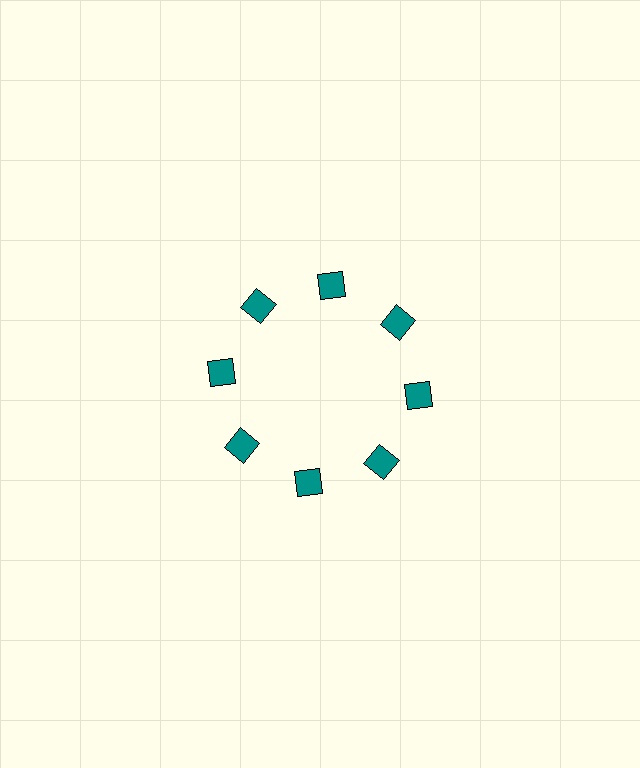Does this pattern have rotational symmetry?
Yes, this pattern has 8-fold rotational symmetry. It looks the same after rotating 45 degrees around the center.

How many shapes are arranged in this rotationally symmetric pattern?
There are 8 shapes, arranged in 8 groups of 1.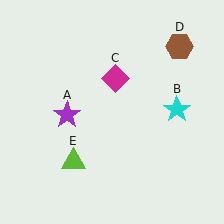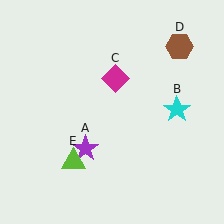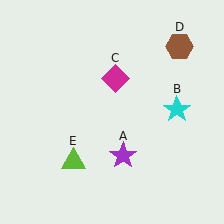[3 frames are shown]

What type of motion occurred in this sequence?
The purple star (object A) rotated counterclockwise around the center of the scene.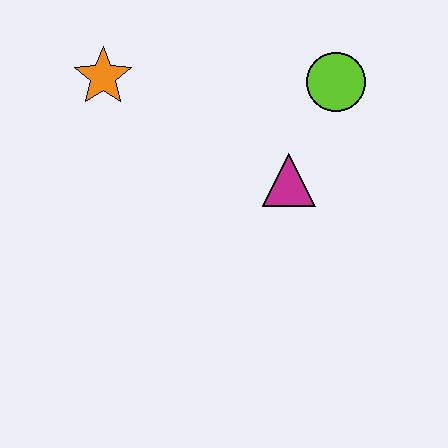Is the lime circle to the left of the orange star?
No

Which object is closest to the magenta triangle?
The lime circle is closest to the magenta triangle.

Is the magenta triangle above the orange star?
No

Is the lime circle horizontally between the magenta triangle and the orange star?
No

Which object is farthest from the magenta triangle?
The orange star is farthest from the magenta triangle.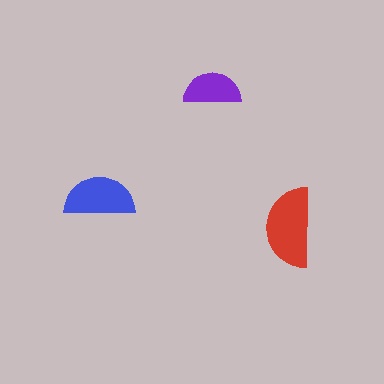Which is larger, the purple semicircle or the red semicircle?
The red one.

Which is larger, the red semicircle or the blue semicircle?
The red one.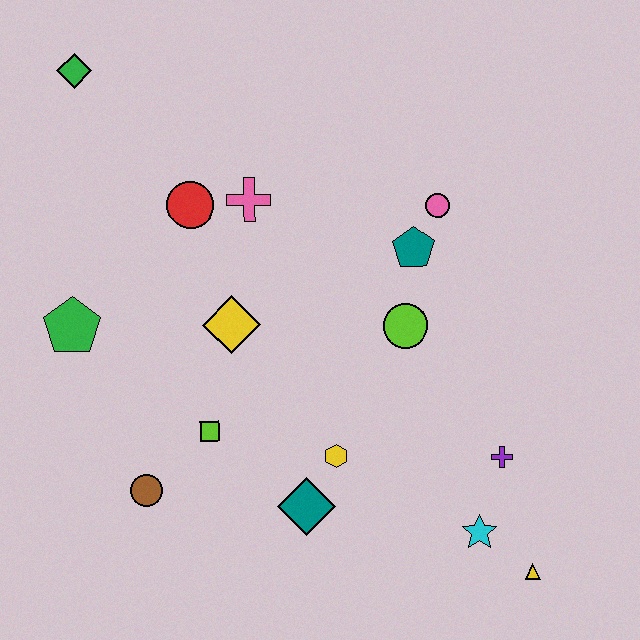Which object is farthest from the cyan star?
The green diamond is farthest from the cyan star.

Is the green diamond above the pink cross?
Yes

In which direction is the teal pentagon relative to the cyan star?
The teal pentagon is above the cyan star.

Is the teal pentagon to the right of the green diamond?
Yes